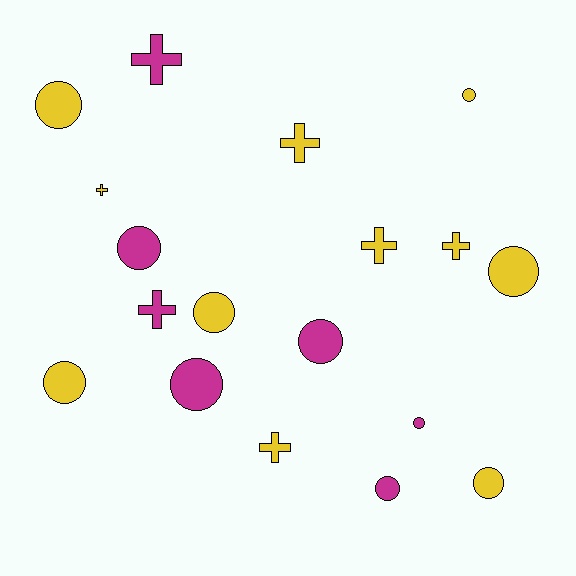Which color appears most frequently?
Yellow, with 11 objects.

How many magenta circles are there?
There are 5 magenta circles.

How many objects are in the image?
There are 18 objects.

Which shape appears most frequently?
Circle, with 11 objects.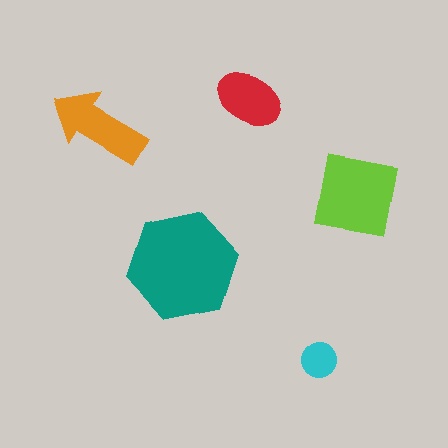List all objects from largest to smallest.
The teal hexagon, the lime square, the orange arrow, the red ellipse, the cyan circle.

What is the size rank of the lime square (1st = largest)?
2nd.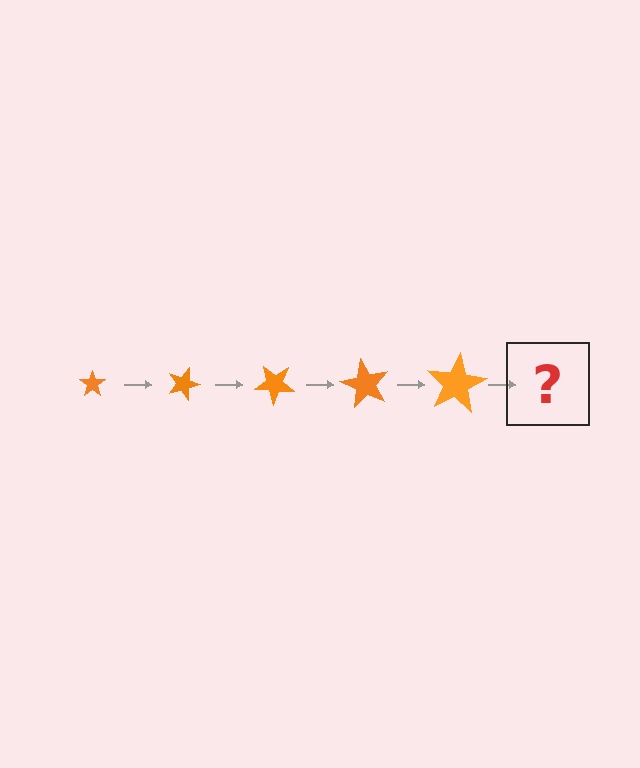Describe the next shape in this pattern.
It should be a star, larger than the previous one and rotated 100 degrees from the start.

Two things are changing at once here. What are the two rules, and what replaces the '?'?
The two rules are that the star grows larger each step and it rotates 20 degrees each step. The '?' should be a star, larger than the previous one and rotated 100 degrees from the start.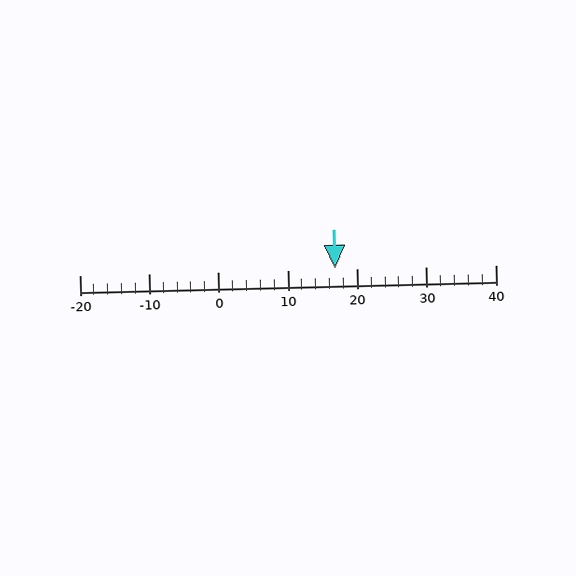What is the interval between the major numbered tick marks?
The major tick marks are spaced 10 units apart.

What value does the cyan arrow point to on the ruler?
The cyan arrow points to approximately 17.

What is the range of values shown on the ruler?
The ruler shows values from -20 to 40.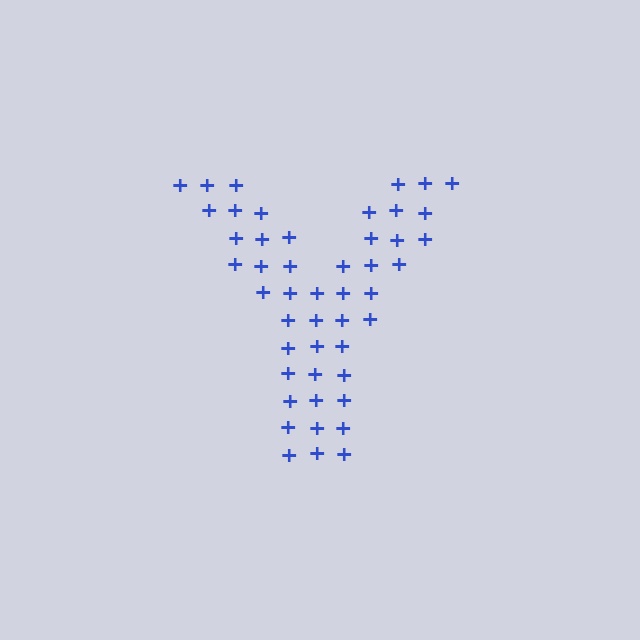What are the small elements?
The small elements are plus signs.